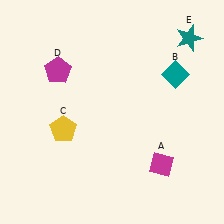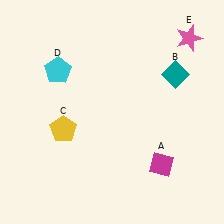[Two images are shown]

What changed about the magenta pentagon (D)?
In Image 1, D is magenta. In Image 2, it changed to cyan.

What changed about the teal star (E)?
In Image 1, E is teal. In Image 2, it changed to pink.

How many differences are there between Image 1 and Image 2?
There are 2 differences between the two images.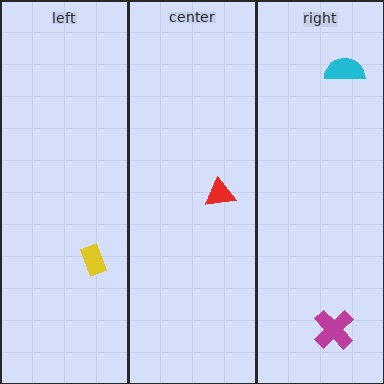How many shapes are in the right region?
2.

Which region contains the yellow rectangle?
The left region.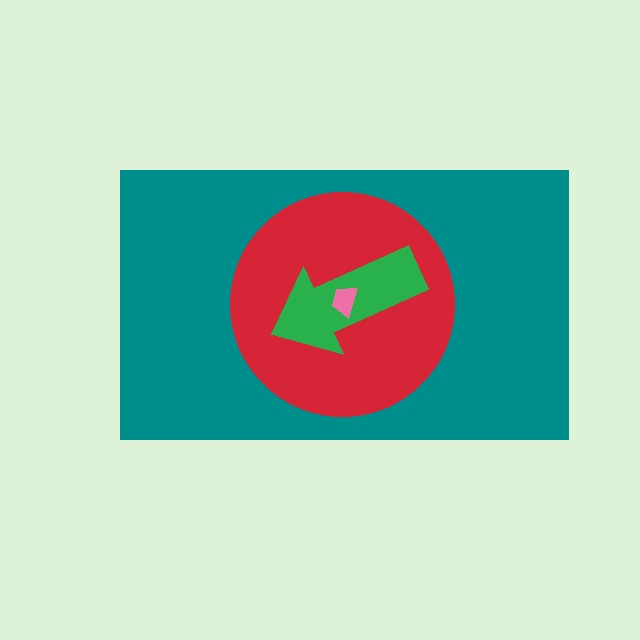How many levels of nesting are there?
4.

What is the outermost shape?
The teal rectangle.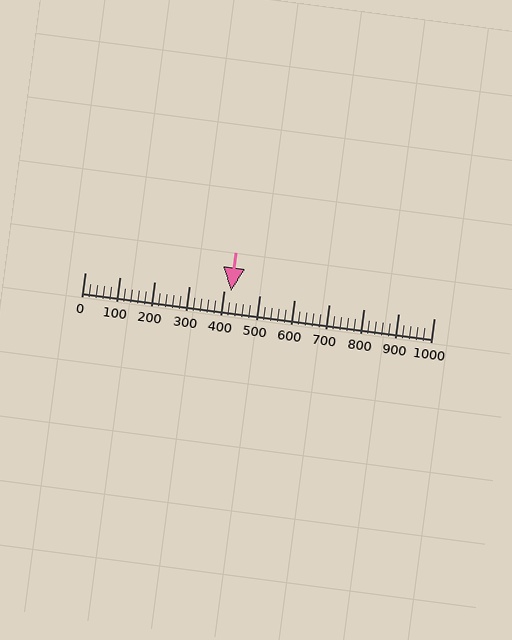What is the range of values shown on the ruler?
The ruler shows values from 0 to 1000.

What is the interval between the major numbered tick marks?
The major tick marks are spaced 100 units apart.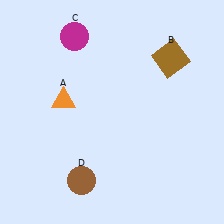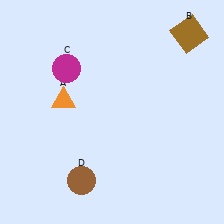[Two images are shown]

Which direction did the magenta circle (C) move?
The magenta circle (C) moved down.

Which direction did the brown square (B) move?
The brown square (B) moved up.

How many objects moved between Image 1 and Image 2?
2 objects moved between the two images.